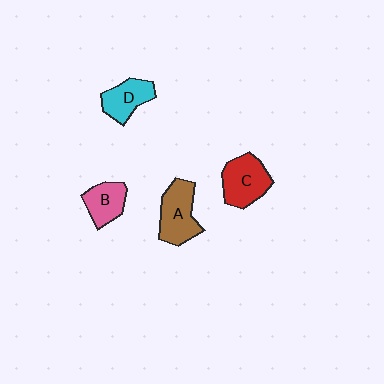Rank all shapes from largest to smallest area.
From largest to smallest: A (brown), C (red), D (cyan), B (pink).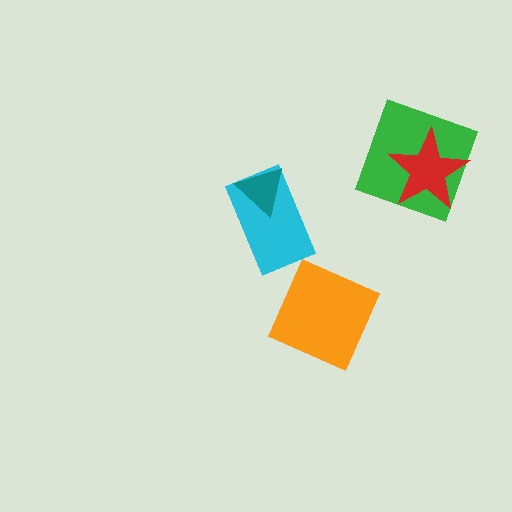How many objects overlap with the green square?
1 object overlaps with the green square.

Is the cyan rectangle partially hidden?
Yes, it is partially covered by another shape.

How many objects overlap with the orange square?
0 objects overlap with the orange square.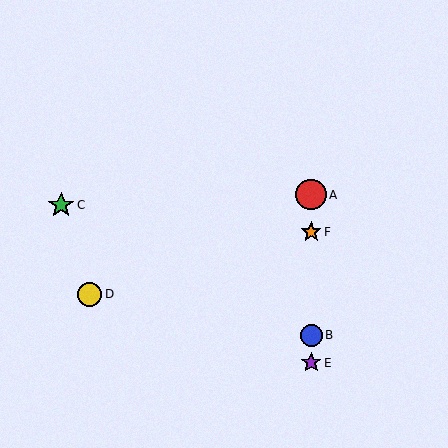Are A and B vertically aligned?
Yes, both are at x≈311.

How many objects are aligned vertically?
4 objects (A, B, E, F) are aligned vertically.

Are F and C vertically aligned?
No, F is at x≈311 and C is at x≈61.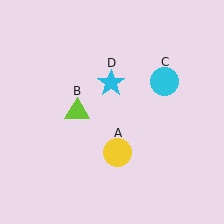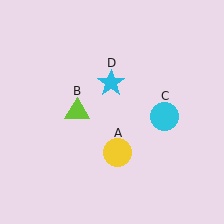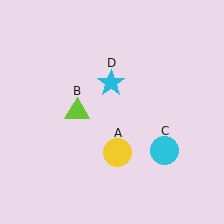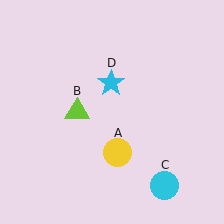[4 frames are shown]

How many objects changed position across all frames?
1 object changed position: cyan circle (object C).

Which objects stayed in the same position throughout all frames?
Yellow circle (object A) and lime triangle (object B) and cyan star (object D) remained stationary.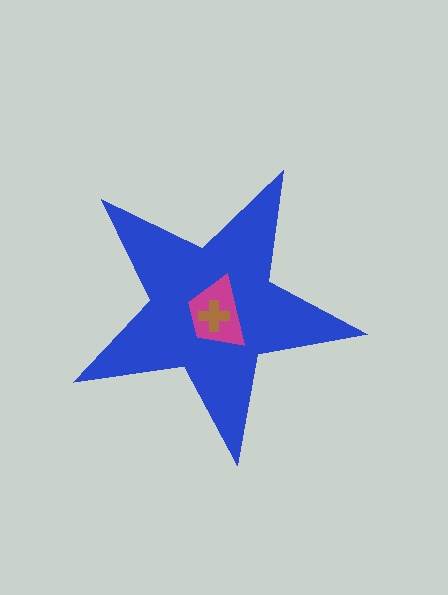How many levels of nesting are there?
3.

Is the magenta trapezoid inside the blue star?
Yes.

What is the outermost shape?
The blue star.